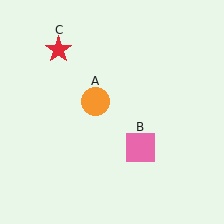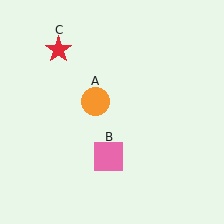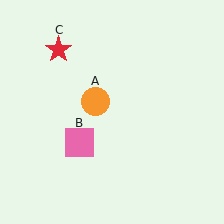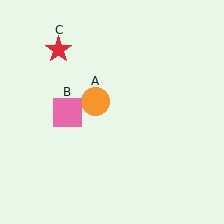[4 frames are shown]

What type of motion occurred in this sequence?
The pink square (object B) rotated clockwise around the center of the scene.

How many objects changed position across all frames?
1 object changed position: pink square (object B).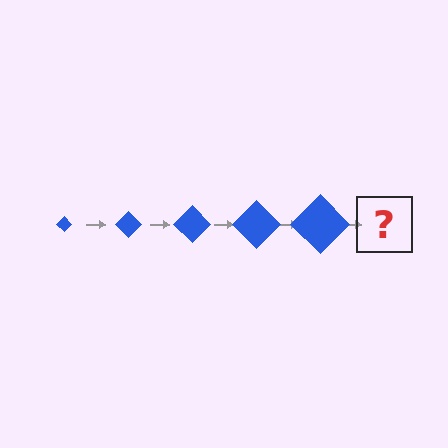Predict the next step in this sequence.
The next step is a blue diamond, larger than the previous one.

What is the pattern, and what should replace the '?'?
The pattern is that the diamond gets progressively larger each step. The '?' should be a blue diamond, larger than the previous one.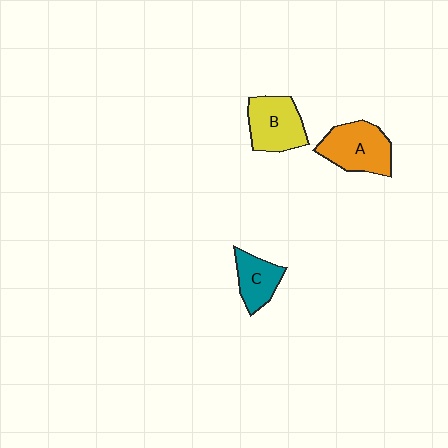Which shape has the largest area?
Shape A (orange).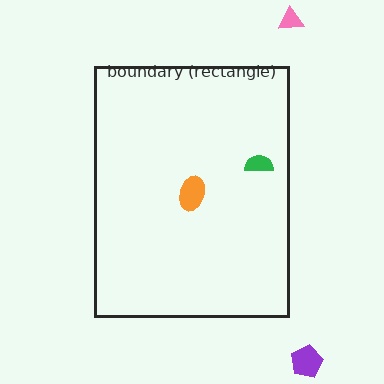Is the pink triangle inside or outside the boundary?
Outside.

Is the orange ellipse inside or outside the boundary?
Inside.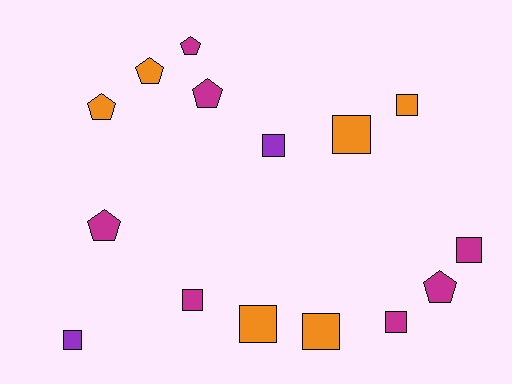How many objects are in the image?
There are 15 objects.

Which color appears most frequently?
Magenta, with 7 objects.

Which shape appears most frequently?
Square, with 9 objects.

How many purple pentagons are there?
There are no purple pentagons.